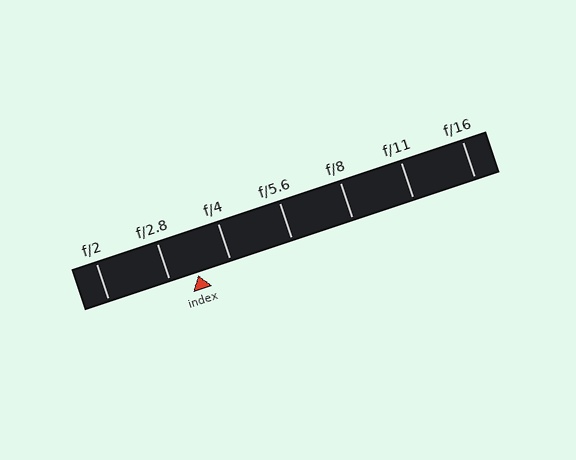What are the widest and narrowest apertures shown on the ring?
The widest aperture shown is f/2 and the narrowest is f/16.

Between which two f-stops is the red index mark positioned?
The index mark is between f/2.8 and f/4.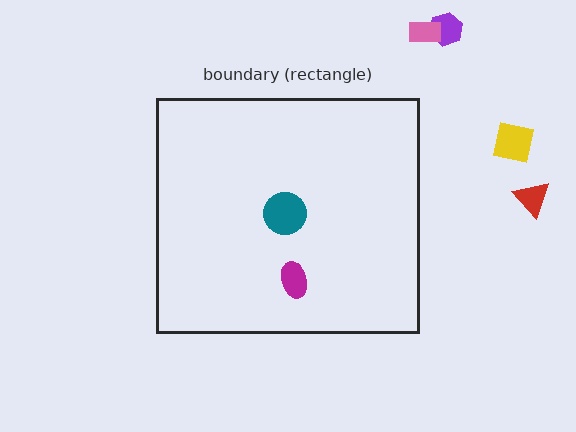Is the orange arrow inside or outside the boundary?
Inside.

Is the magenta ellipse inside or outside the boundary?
Inside.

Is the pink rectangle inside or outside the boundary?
Outside.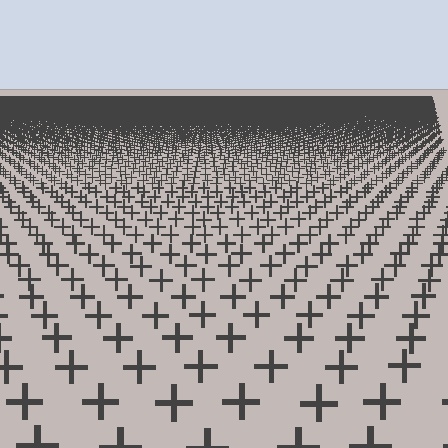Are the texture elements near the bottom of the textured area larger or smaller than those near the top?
Larger. Near the bottom, elements are closer to the viewer and appear at a bigger on-screen size.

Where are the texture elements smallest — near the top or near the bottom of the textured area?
Near the top.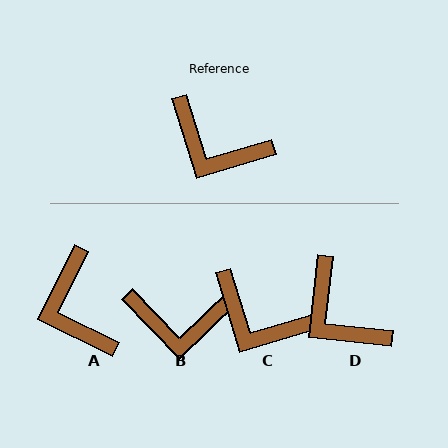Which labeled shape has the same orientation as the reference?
C.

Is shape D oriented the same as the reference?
No, it is off by about 24 degrees.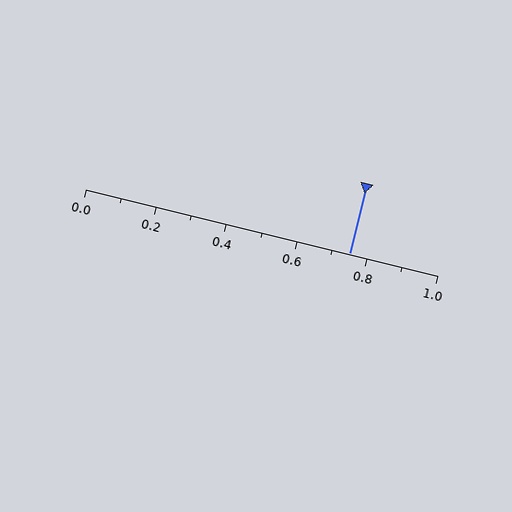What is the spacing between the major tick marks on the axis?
The major ticks are spaced 0.2 apart.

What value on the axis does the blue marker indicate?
The marker indicates approximately 0.75.